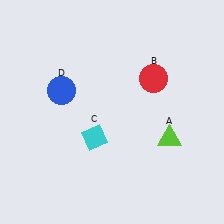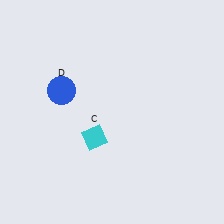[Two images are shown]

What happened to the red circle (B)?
The red circle (B) was removed in Image 2. It was in the top-right area of Image 1.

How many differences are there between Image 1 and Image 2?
There are 2 differences between the two images.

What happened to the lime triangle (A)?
The lime triangle (A) was removed in Image 2. It was in the bottom-right area of Image 1.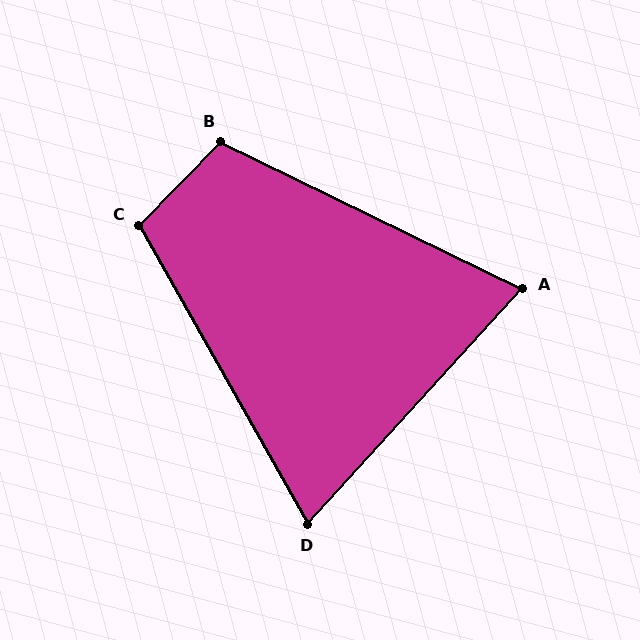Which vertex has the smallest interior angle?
D, at approximately 72 degrees.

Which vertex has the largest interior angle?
B, at approximately 108 degrees.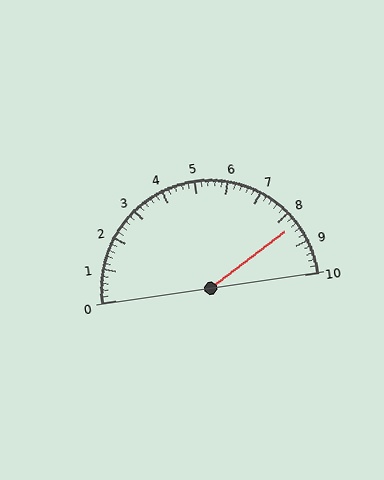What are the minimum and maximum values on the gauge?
The gauge ranges from 0 to 10.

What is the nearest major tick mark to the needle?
The nearest major tick mark is 8.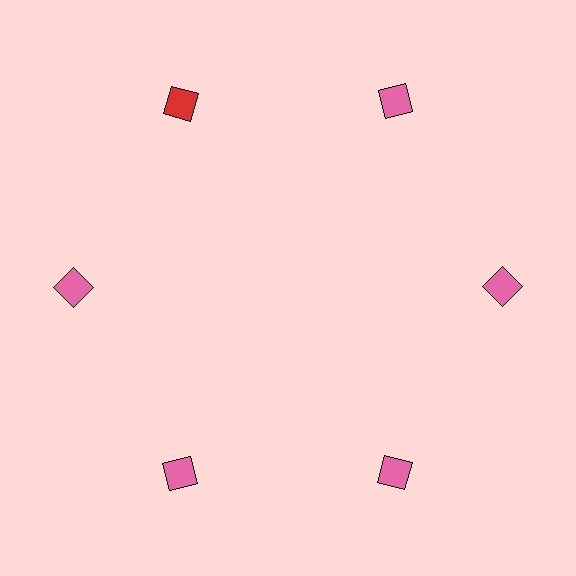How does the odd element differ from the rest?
It has a different color: red instead of pink.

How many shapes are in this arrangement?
There are 6 shapes arranged in a ring pattern.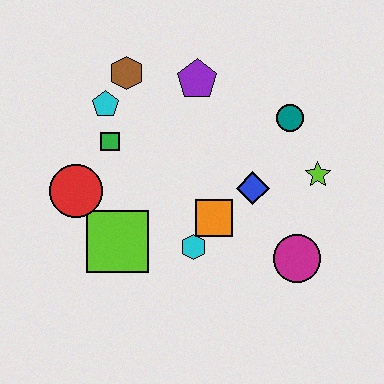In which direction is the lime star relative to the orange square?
The lime star is to the right of the orange square.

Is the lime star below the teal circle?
Yes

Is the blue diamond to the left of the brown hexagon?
No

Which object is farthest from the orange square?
The brown hexagon is farthest from the orange square.